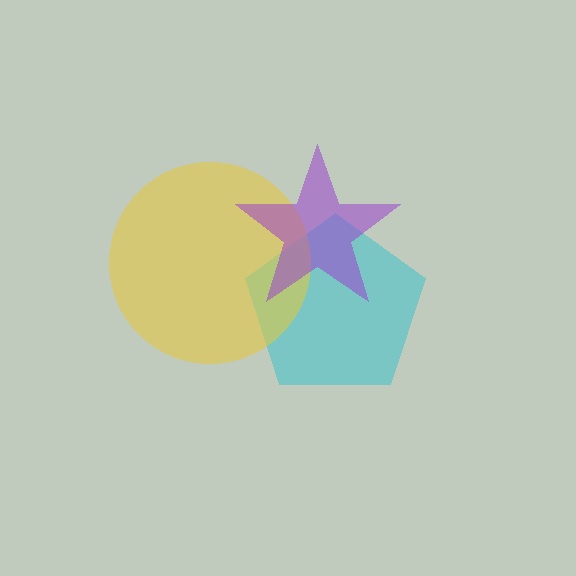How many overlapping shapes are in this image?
There are 3 overlapping shapes in the image.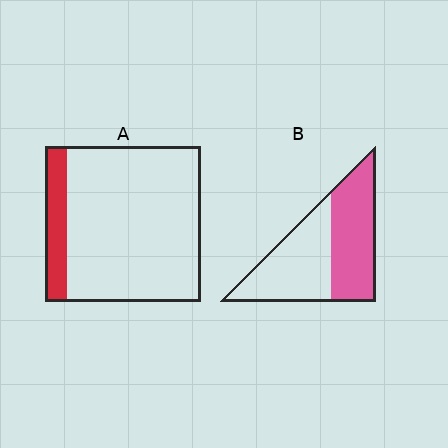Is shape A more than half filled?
No.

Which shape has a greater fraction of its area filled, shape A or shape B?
Shape B.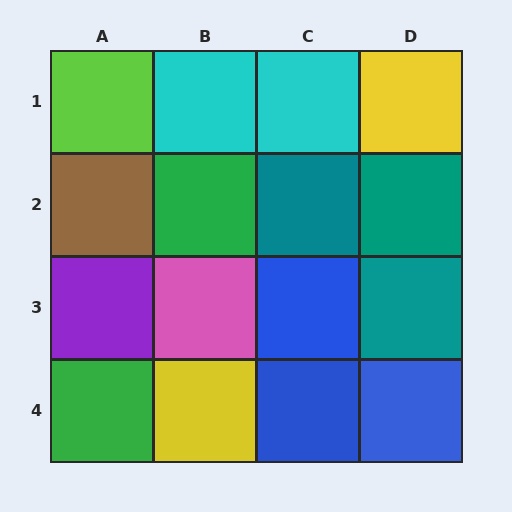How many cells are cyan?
2 cells are cyan.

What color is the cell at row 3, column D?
Teal.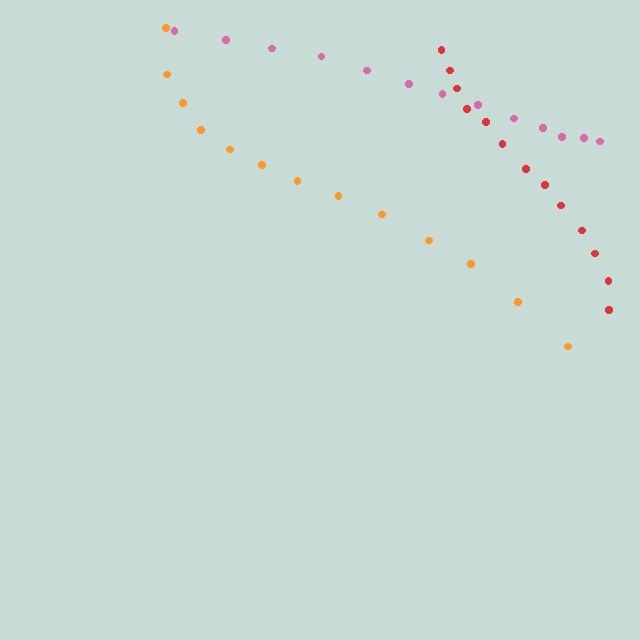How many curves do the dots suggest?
There are 3 distinct paths.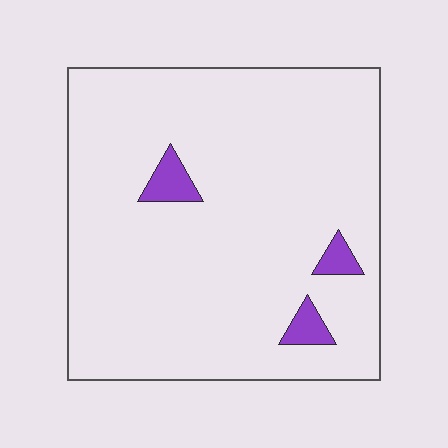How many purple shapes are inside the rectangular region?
3.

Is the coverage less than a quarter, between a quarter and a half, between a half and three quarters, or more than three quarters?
Less than a quarter.